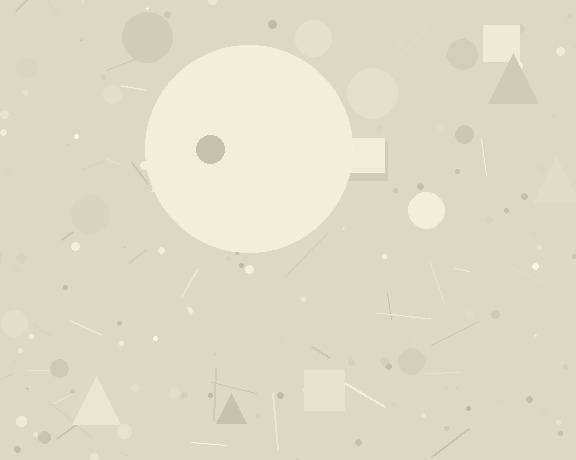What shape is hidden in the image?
A circle is hidden in the image.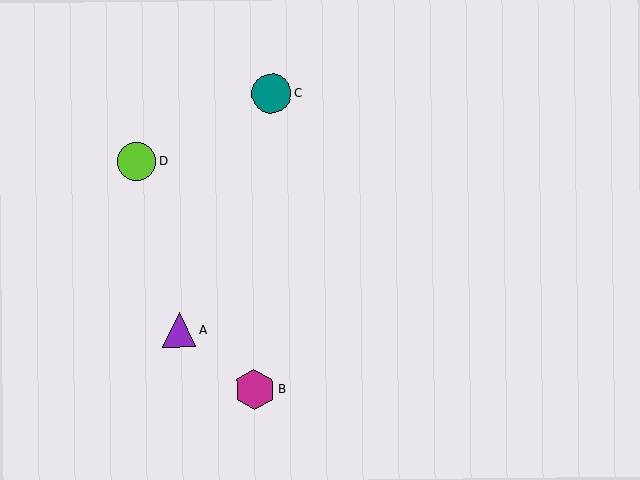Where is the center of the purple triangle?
The center of the purple triangle is at (179, 330).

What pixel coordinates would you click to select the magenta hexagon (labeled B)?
Click at (255, 389) to select the magenta hexagon B.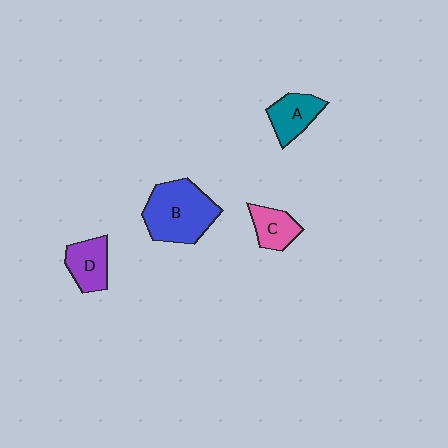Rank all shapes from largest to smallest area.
From largest to smallest: B (blue), A (teal), D (purple), C (pink).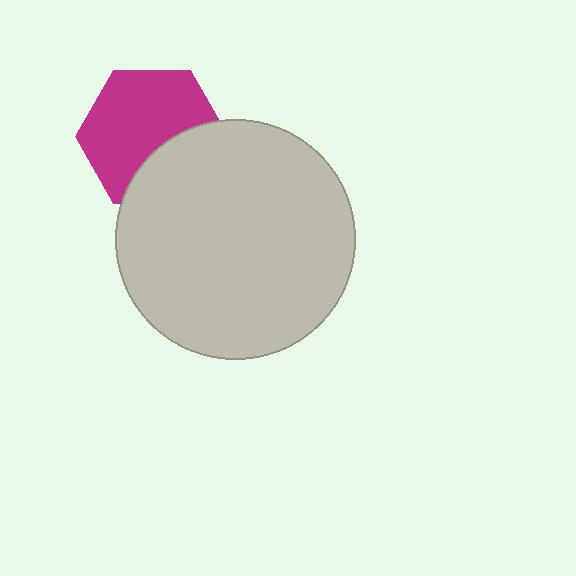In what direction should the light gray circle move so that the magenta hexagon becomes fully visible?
The light gray circle should move down. That is the shortest direction to clear the overlap and leave the magenta hexagon fully visible.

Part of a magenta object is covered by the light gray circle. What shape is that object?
It is a hexagon.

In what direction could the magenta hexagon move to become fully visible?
The magenta hexagon could move up. That would shift it out from behind the light gray circle entirely.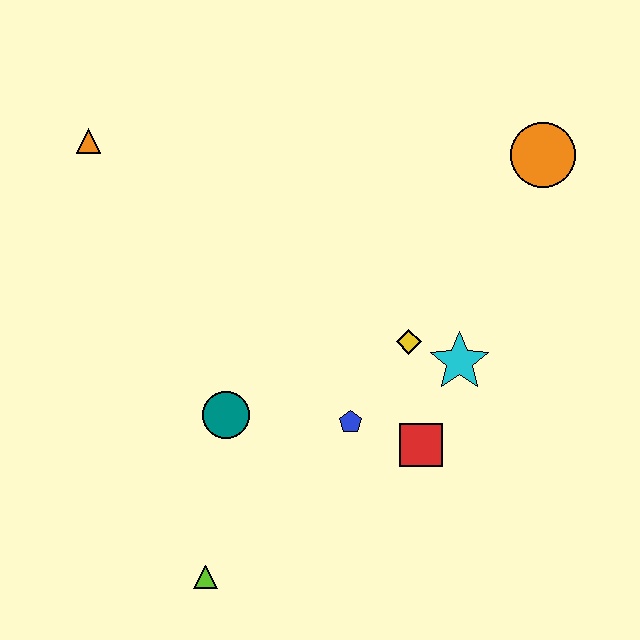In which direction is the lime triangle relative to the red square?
The lime triangle is to the left of the red square.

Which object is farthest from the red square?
The orange triangle is farthest from the red square.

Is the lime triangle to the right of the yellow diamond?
No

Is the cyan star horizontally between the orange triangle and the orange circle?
Yes